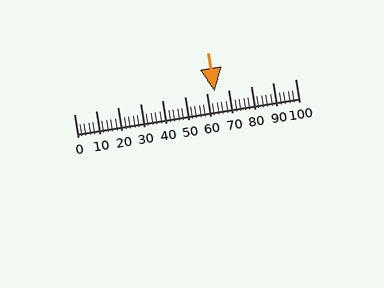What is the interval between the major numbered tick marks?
The major tick marks are spaced 10 units apart.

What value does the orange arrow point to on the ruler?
The orange arrow points to approximately 64.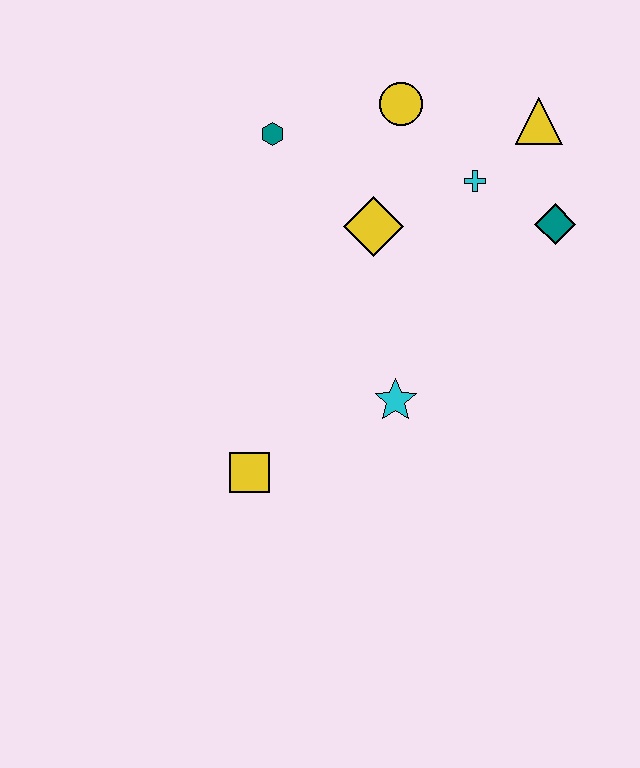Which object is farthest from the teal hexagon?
The yellow square is farthest from the teal hexagon.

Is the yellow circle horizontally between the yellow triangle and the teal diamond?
No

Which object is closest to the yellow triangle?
The cyan cross is closest to the yellow triangle.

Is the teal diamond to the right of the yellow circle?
Yes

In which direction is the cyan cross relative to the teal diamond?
The cyan cross is to the left of the teal diamond.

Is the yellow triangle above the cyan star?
Yes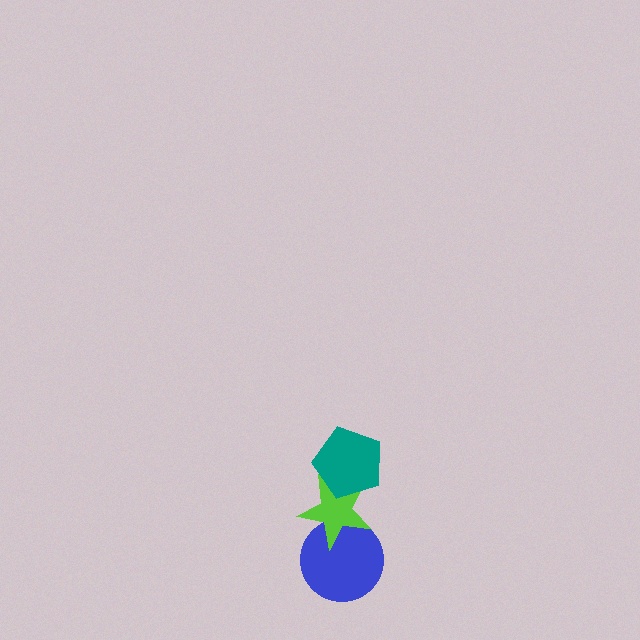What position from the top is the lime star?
The lime star is 2nd from the top.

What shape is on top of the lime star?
The teal pentagon is on top of the lime star.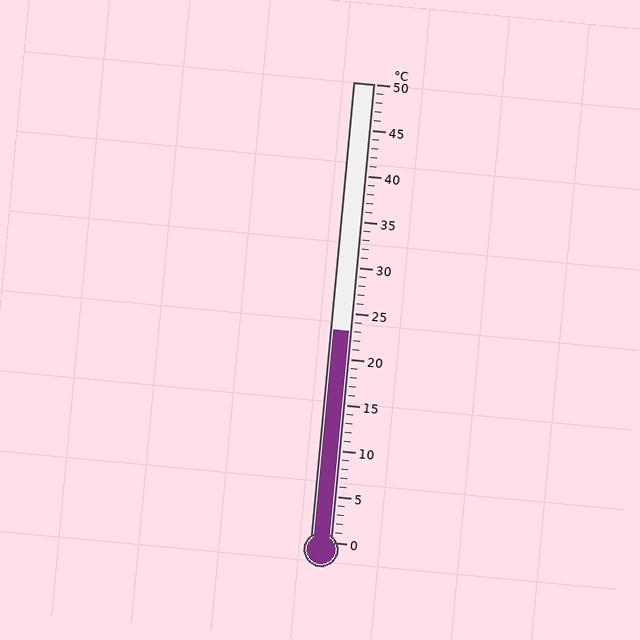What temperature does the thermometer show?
The thermometer shows approximately 23°C.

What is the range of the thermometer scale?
The thermometer scale ranges from 0°C to 50°C.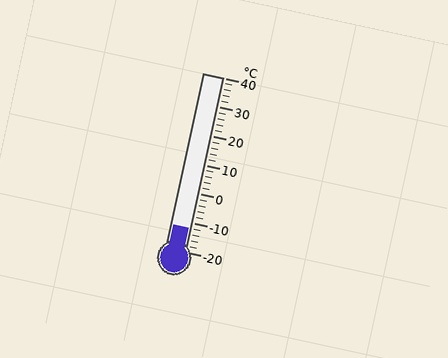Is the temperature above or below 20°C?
The temperature is below 20°C.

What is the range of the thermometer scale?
The thermometer scale ranges from -20°C to 40°C.